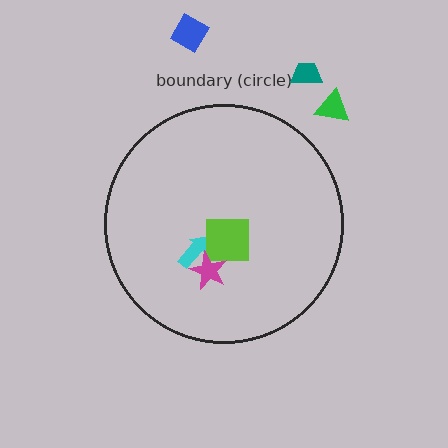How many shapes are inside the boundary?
3 inside, 3 outside.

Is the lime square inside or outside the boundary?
Inside.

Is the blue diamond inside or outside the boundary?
Outside.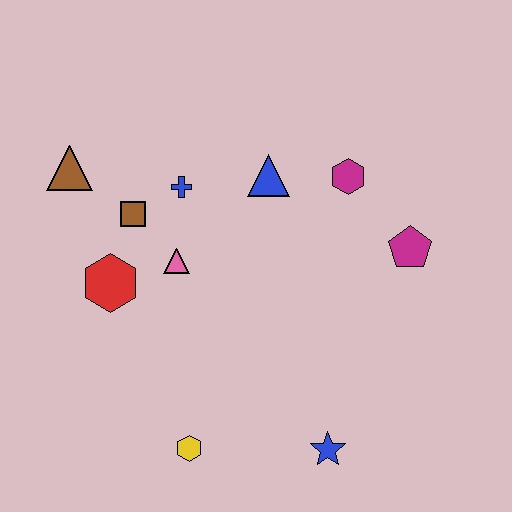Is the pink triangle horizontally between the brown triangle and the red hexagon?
No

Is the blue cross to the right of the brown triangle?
Yes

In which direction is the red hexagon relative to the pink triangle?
The red hexagon is to the left of the pink triangle.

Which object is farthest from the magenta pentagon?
The brown triangle is farthest from the magenta pentagon.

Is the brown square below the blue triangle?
Yes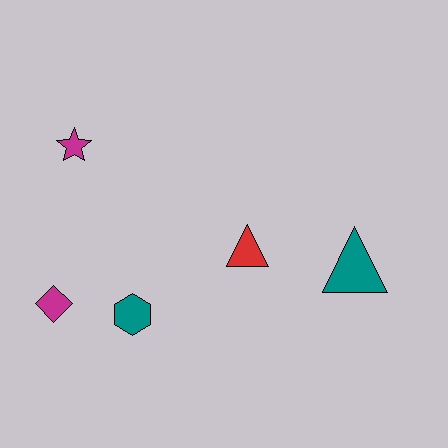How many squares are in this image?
There are no squares.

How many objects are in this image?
There are 5 objects.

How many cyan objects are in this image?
There are no cyan objects.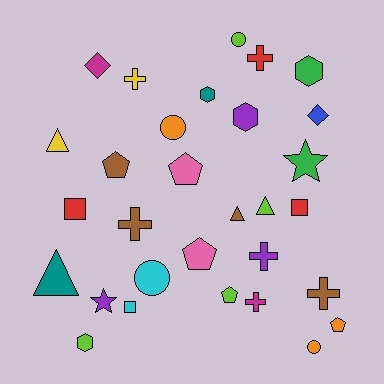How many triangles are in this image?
There are 4 triangles.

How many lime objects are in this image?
There are 4 lime objects.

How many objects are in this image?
There are 30 objects.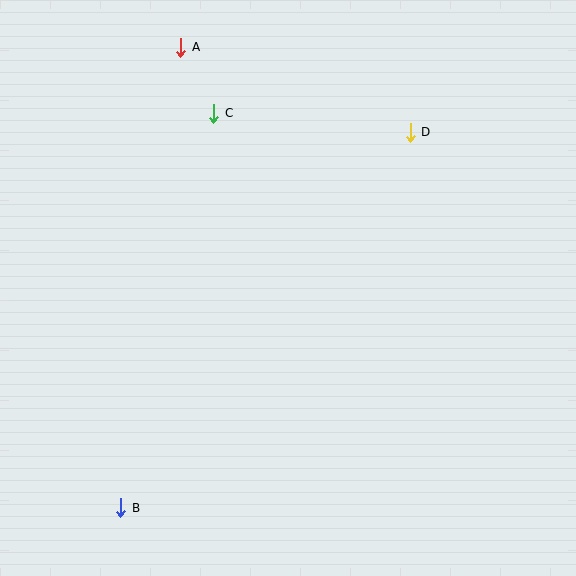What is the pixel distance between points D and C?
The distance between D and C is 197 pixels.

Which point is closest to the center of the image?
Point C at (214, 113) is closest to the center.